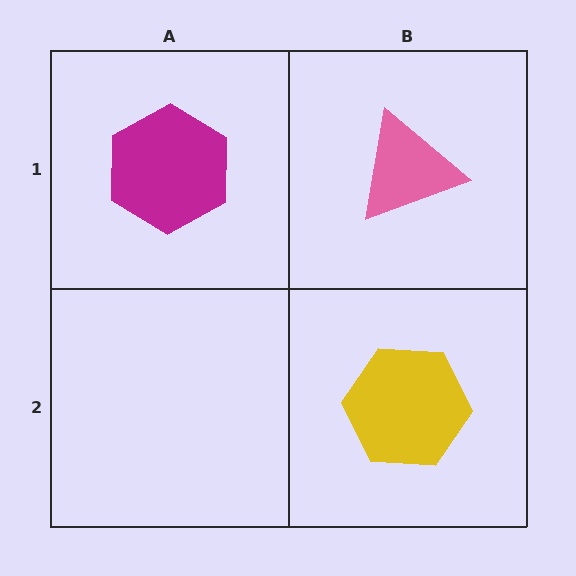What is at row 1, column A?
A magenta hexagon.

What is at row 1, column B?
A pink triangle.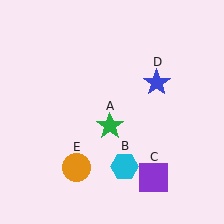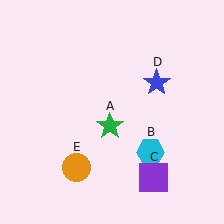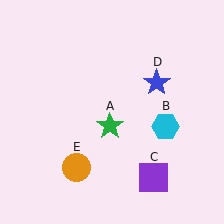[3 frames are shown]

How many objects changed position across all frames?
1 object changed position: cyan hexagon (object B).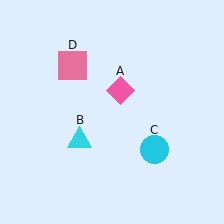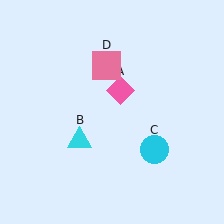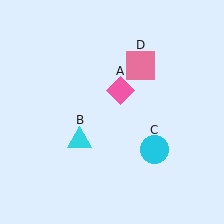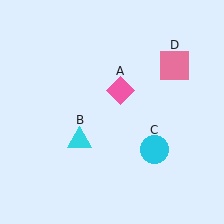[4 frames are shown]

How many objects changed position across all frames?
1 object changed position: pink square (object D).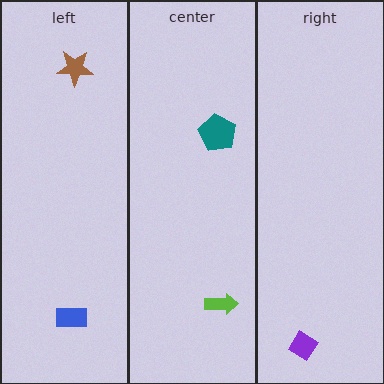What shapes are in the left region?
The blue rectangle, the brown star.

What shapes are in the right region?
The purple diamond.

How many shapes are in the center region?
2.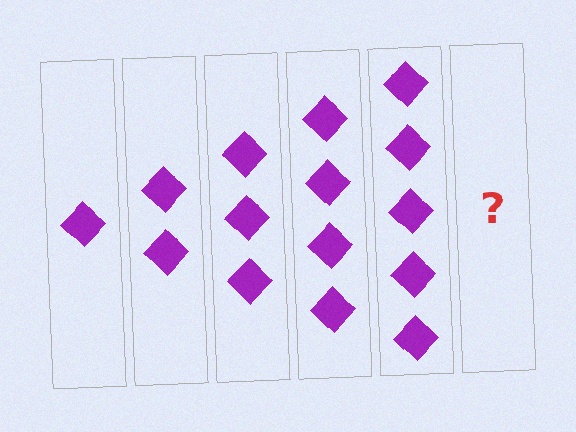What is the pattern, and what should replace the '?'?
The pattern is that each step adds one more diamond. The '?' should be 6 diamonds.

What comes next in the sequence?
The next element should be 6 diamonds.